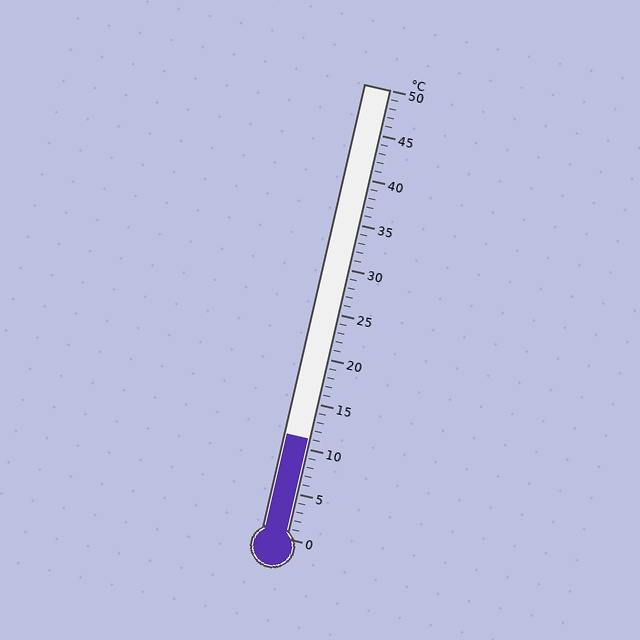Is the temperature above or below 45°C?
The temperature is below 45°C.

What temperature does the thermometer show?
The thermometer shows approximately 11°C.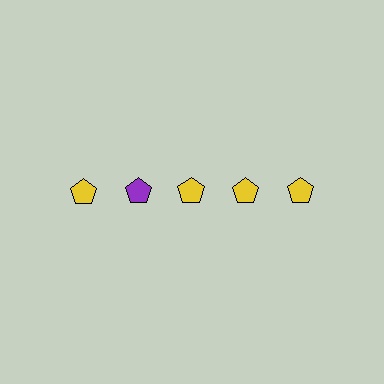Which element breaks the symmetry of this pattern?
The purple pentagon in the top row, second from left column breaks the symmetry. All other shapes are yellow pentagons.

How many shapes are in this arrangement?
There are 5 shapes arranged in a grid pattern.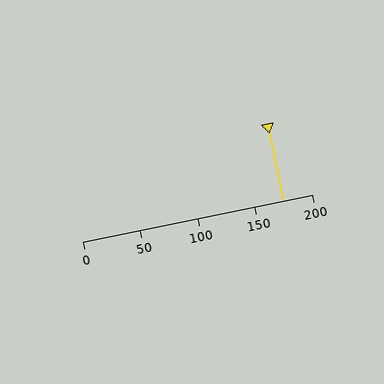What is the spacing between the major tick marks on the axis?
The major ticks are spaced 50 apart.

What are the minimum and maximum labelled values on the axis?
The axis runs from 0 to 200.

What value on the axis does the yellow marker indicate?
The marker indicates approximately 175.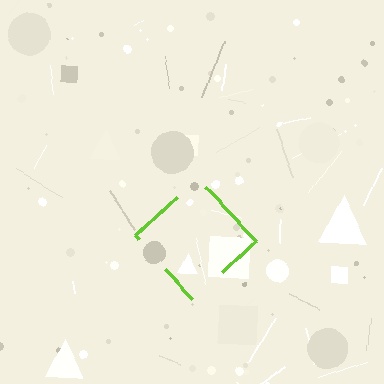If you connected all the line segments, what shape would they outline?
They would outline a diamond.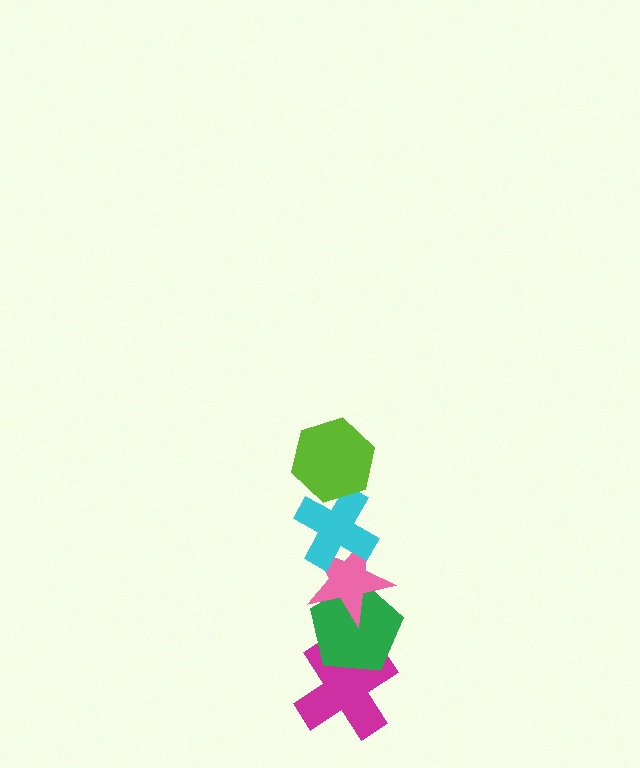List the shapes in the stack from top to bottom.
From top to bottom: the lime hexagon, the cyan cross, the pink star, the green pentagon, the magenta cross.